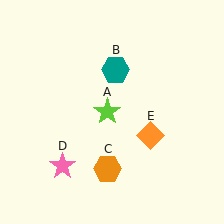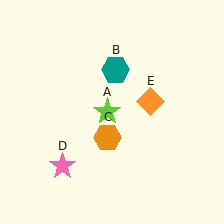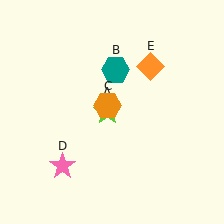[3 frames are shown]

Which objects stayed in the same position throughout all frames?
Lime star (object A) and teal hexagon (object B) and pink star (object D) remained stationary.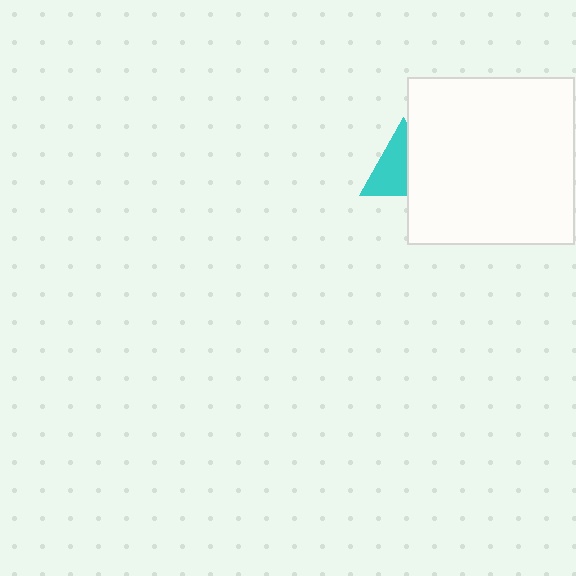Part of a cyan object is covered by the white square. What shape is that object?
It is a triangle.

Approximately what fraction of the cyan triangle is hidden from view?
Roughly 42% of the cyan triangle is hidden behind the white square.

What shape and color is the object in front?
The object in front is a white square.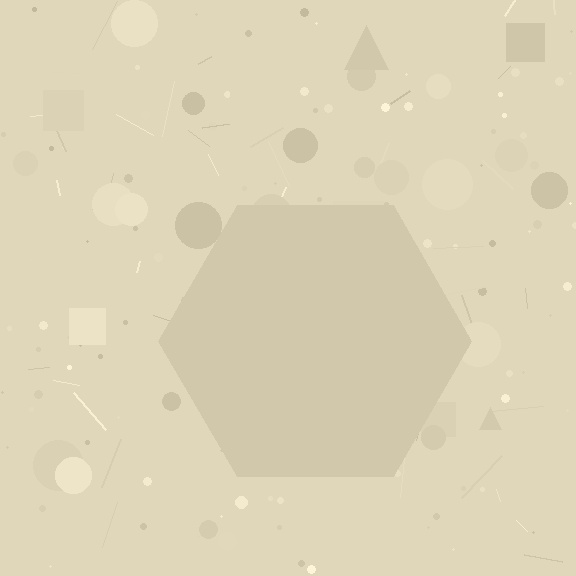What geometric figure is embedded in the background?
A hexagon is embedded in the background.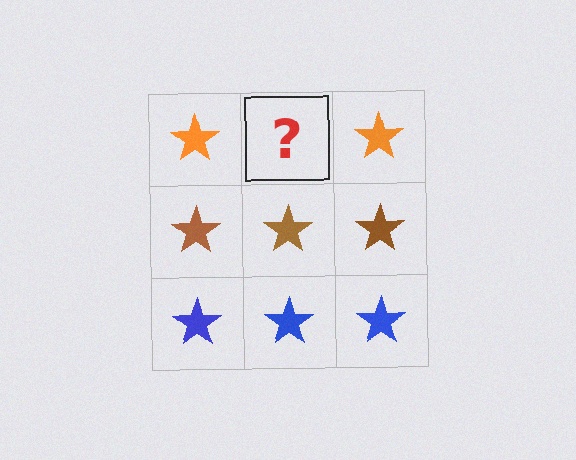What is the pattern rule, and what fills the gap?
The rule is that each row has a consistent color. The gap should be filled with an orange star.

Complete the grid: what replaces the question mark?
The question mark should be replaced with an orange star.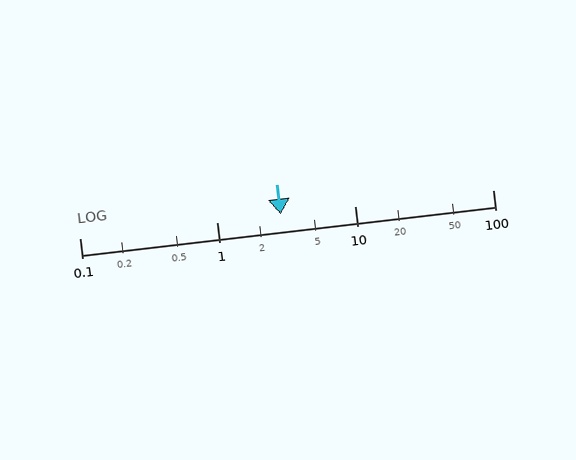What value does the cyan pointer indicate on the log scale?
The pointer indicates approximately 2.9.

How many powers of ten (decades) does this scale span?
The scale spans 3 decades, from 0.1 to 100.